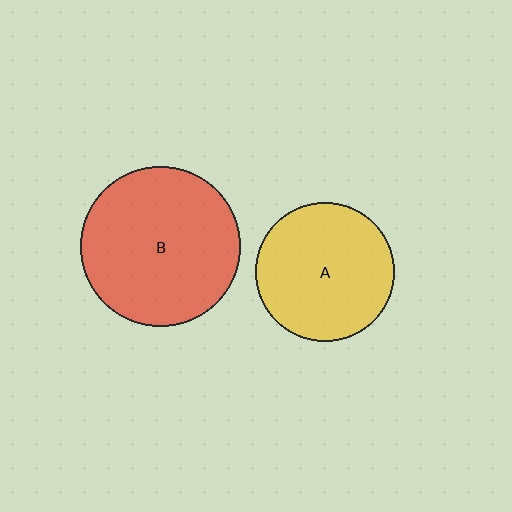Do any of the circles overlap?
No, none of the circles overlap.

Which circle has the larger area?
Circle B (red).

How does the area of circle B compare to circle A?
Approximately 1.3 times.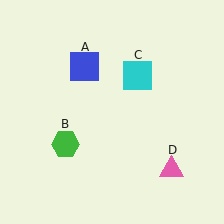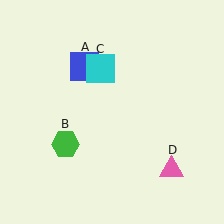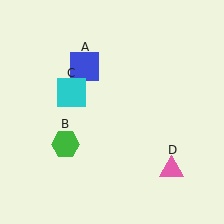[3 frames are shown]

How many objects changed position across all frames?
1 object changed position: cyan square (object C).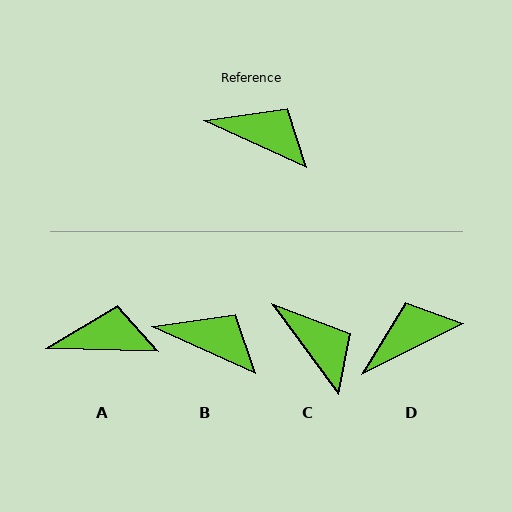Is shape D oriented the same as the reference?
No, it is off by about 51 degrees.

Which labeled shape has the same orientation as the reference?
B.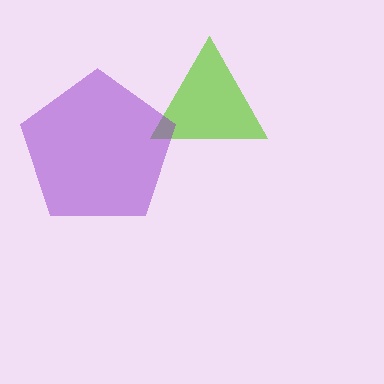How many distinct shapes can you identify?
There are 2 distinct shapes: a lime triangle, a purple pentagon.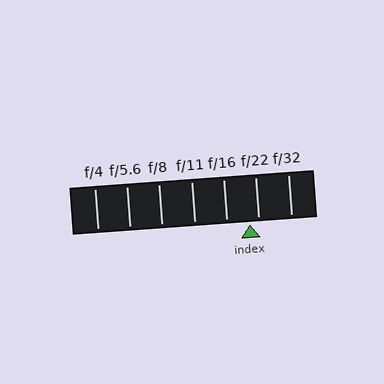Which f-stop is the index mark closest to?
The index mark is closest to f/22.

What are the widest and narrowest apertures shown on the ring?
The widest aperture shown is f/4 and the narrowest is f/32.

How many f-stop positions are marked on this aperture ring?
There are 7 f-stop positions marked.